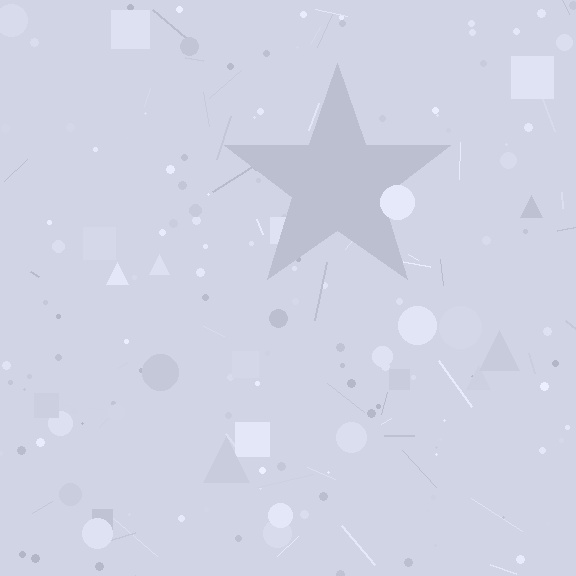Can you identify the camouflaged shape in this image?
The camouflaged shape is a star.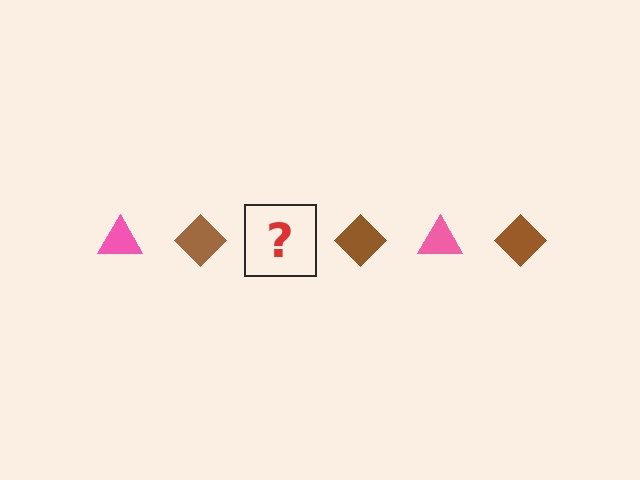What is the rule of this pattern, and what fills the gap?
The rule is that the pattern alternates between pink triangle and brown diamond. The gap should be filled with a pink triangle.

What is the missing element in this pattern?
The missing element is a pink triangle.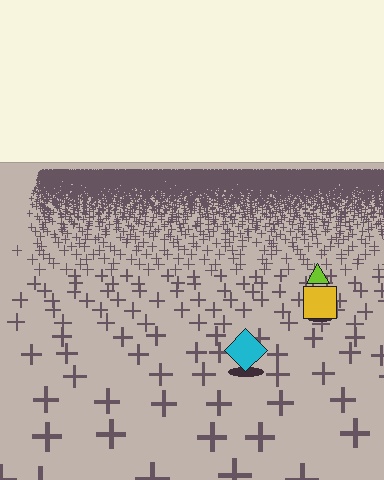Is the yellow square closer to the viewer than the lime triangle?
Yes. The yellow square is closer — you can tell from the texture gradient: the ground texture is coarser near it.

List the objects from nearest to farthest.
From nearest to farthest: the cyan diamond, the yellow square, the lime triangle.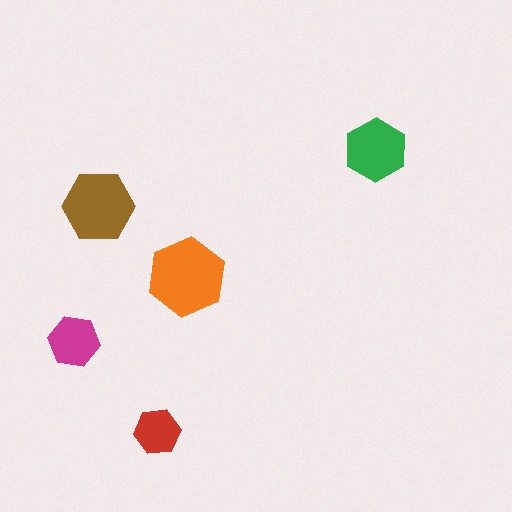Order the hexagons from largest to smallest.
the orange one, the brown one, the green one, the magenta one, the red one.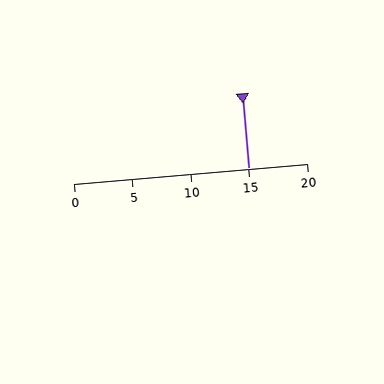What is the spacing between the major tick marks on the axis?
The major ticks are spaced 5 apart.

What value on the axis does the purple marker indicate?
The marker indicates approximately 15.